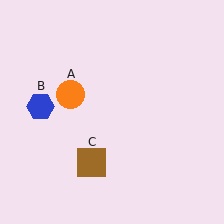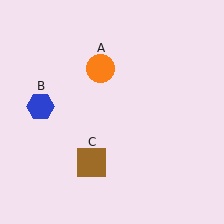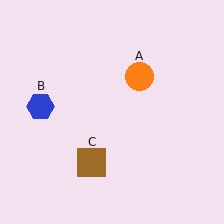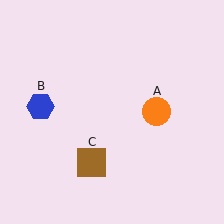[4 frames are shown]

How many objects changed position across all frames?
1 object changed position: orange circle (object A).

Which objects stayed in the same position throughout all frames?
Blue hexagon (object B) and brown square (object C) remained stationary.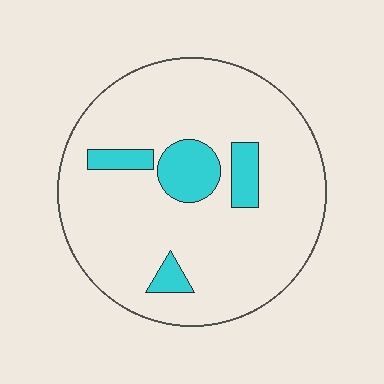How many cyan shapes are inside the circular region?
4.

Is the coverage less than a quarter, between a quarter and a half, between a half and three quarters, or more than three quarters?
Less than a quarter.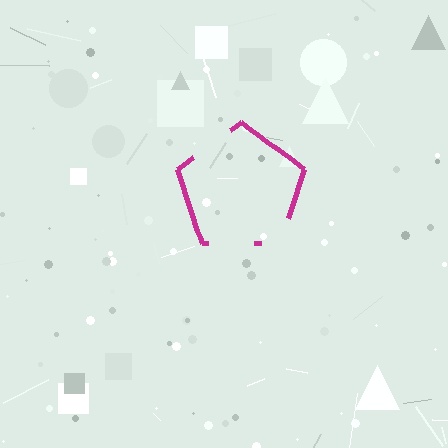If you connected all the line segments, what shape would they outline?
They would outline a pentagon.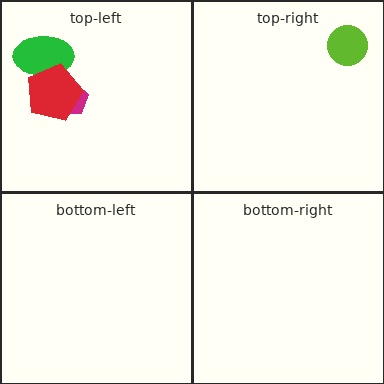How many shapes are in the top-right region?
1.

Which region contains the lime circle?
The top-right region.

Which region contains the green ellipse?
The top-left region.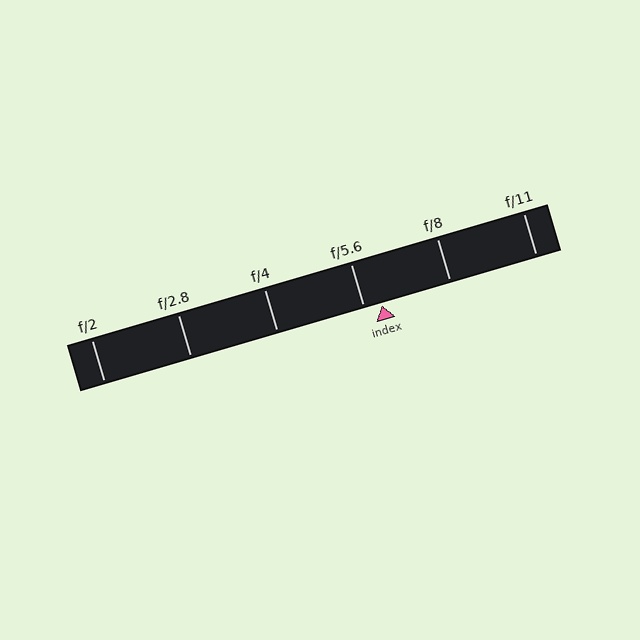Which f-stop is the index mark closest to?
The index mark is closest to f/5.6.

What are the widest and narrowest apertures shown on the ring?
The widest aperture shown is f/2 and the narrowest is f/11.